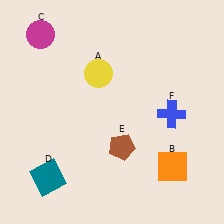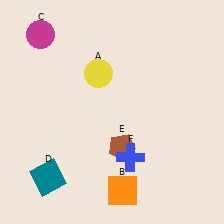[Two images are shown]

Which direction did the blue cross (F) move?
The blue cross (F) moved down.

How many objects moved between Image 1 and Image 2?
2 objects moved between the two images.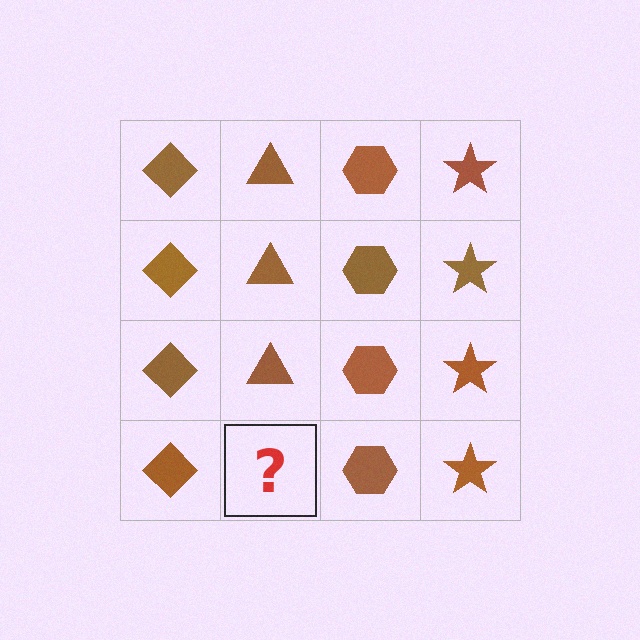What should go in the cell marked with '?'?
The missing cell should contain a brown triangle.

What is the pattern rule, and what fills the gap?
The rule is that each column has a consistent shape. The gap should be filled with a brown triangle.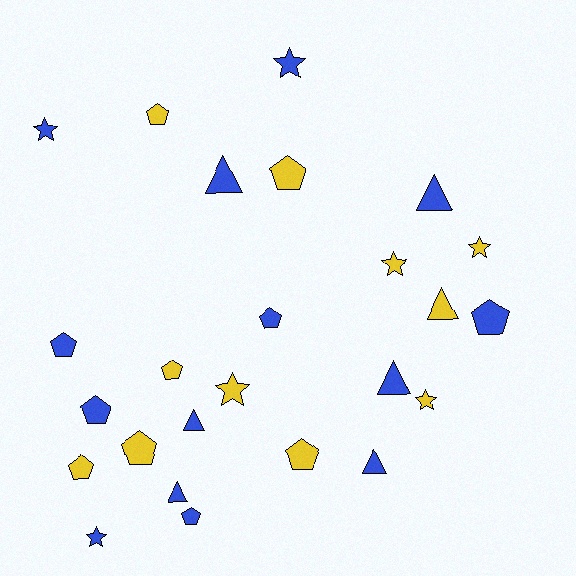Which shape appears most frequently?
Pentagon, with 11 objects.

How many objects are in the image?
There are 25 objects.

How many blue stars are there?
There are 3 blue stars.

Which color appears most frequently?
Blue, with 14 objects.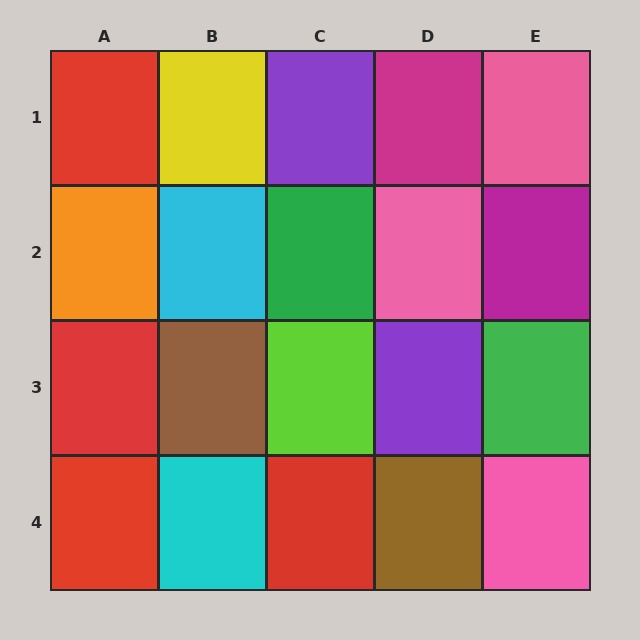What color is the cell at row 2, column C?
Green.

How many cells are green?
2 cells are green.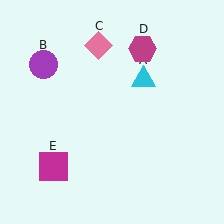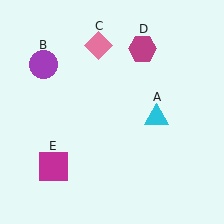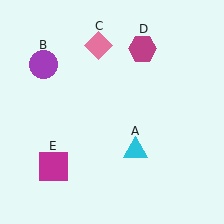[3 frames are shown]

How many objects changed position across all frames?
1 object changed position: cyan triangle (object A).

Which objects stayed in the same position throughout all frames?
Purple circle (object B) and pink diamond (object C) and magenta hexagon (object D) and magenta square (object E) remained stationary.